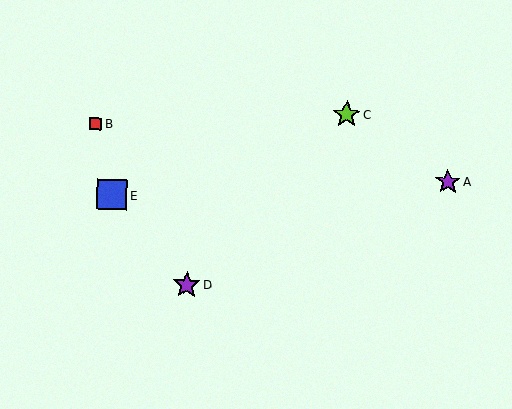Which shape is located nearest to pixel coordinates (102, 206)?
The blue square (labeled E) at (112, 195) is nearest to that location.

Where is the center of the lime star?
The center of the lime star is at (347, 114).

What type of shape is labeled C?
Shape C is a lime star.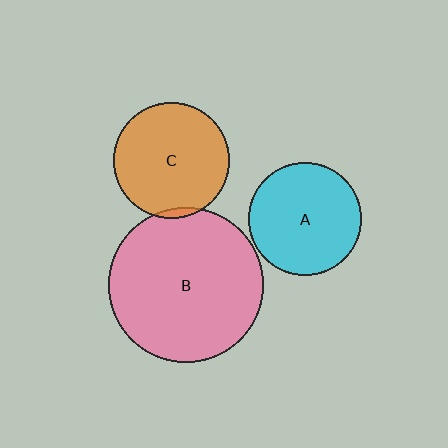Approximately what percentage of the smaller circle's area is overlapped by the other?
Approximately 5%.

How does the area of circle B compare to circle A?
Approximately 1.9 times.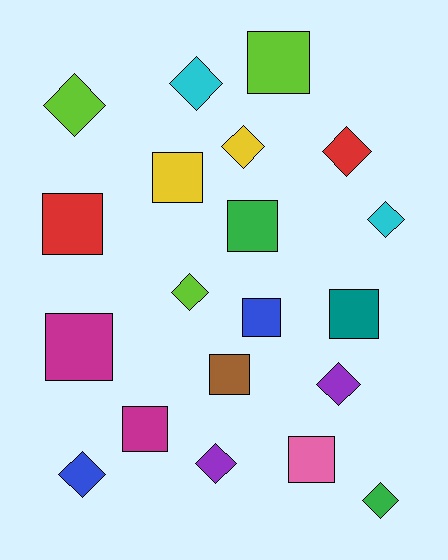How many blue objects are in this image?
There are 2 blue objects.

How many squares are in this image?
There are 10 squares.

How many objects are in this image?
There are 20 objects.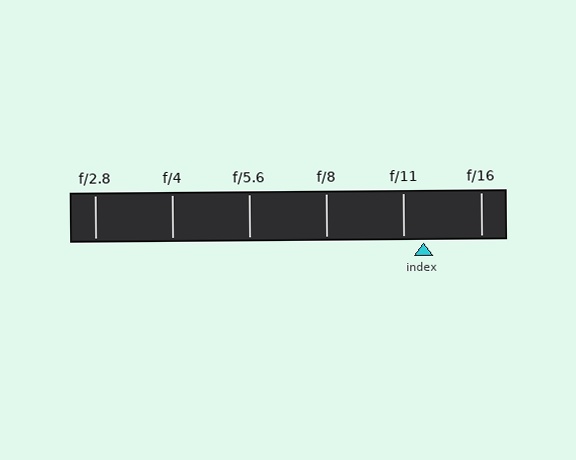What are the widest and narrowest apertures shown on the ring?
The widest aperture shown is f/2.8 and the narrowest is f/16.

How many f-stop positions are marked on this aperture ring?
There are 6 f-stop positions marked.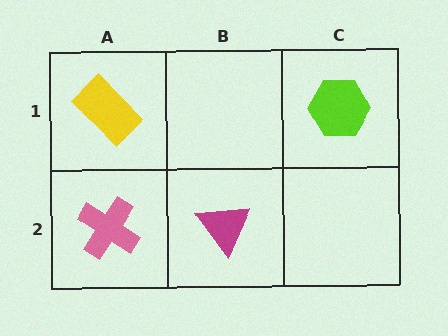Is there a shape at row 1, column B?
No, that cell is empty.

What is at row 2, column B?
A magenta triangle.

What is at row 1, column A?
A yellow rectangle.